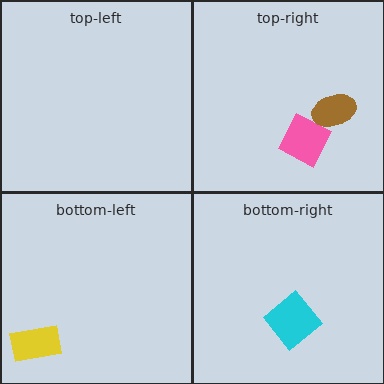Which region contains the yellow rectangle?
The bottom-left region.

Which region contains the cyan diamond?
The bottom-right region.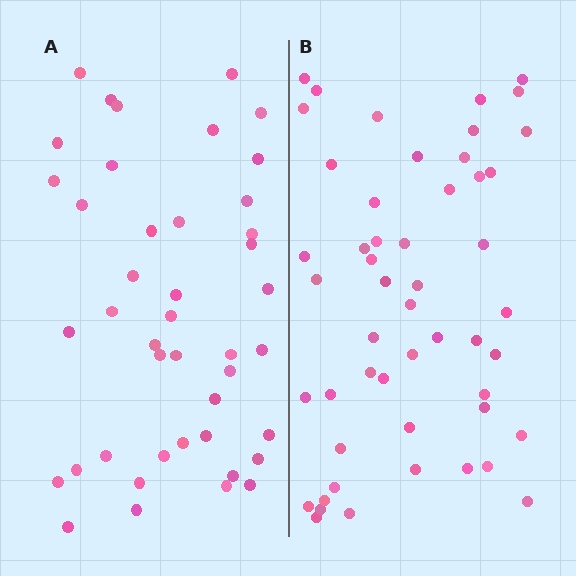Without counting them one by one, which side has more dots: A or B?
Region B (the right region) has more dots.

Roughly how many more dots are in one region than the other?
Region B has roughly 8 or so more dots than region A.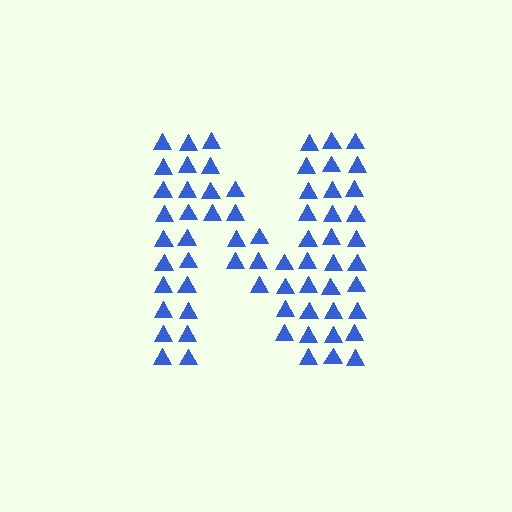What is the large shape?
The large shape is the letter N.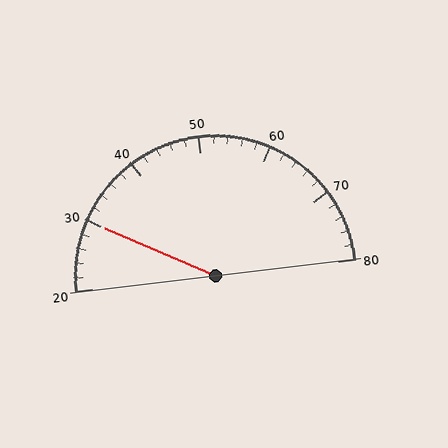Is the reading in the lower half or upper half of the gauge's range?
The reading is in the lower half of the range (20 to 80).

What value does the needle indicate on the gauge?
The needle indicates approximately 30.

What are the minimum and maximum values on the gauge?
The gauge ranges from 20 to 80.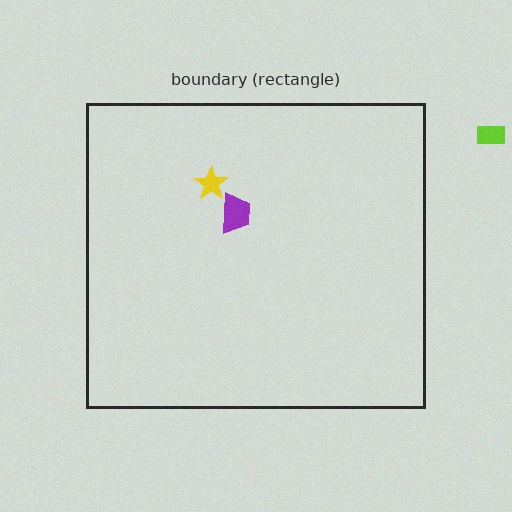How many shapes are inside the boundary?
2 inside, 1 outside.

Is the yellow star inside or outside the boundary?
Inside.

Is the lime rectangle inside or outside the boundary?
Outside.